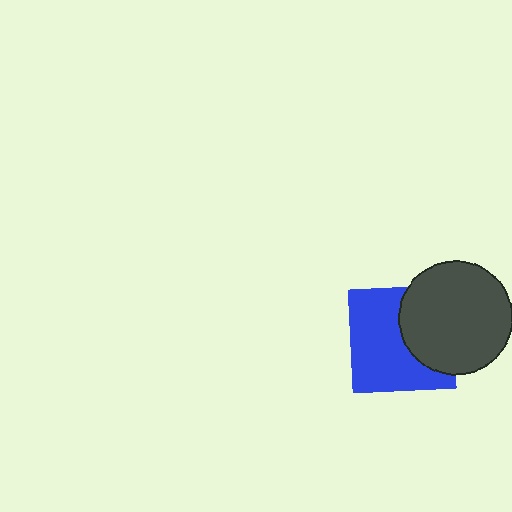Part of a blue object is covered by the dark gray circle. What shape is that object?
It is a square.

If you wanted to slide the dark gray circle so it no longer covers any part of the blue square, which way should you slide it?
Slide it right — that is the most direct way to separate the two shapes.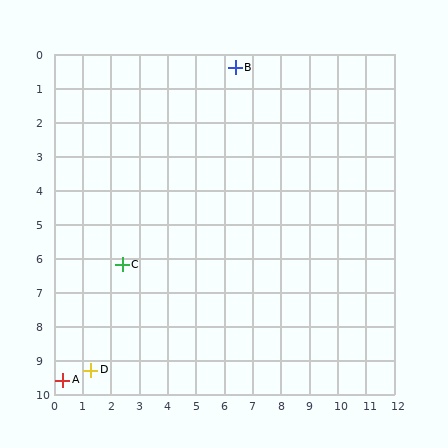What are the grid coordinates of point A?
Point A is at approximately (0.3, 9.6).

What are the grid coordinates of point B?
Point B is at approximately (6.4, 0.4).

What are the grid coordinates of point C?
Point C is at approximately (2.4, 6.2).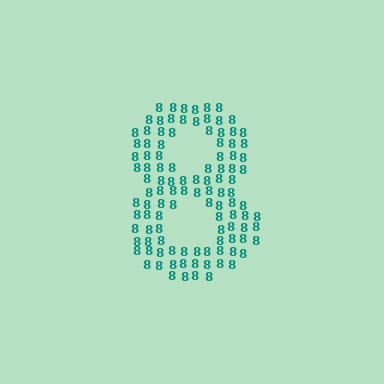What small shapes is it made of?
It is made of small digit 8's.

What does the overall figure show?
The overall figure shows the digit 8.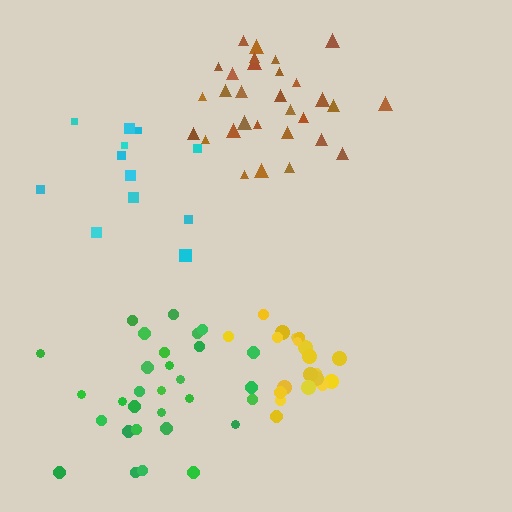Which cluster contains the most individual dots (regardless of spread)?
Green (30).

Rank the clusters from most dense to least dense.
yellow, brown, green, cyan.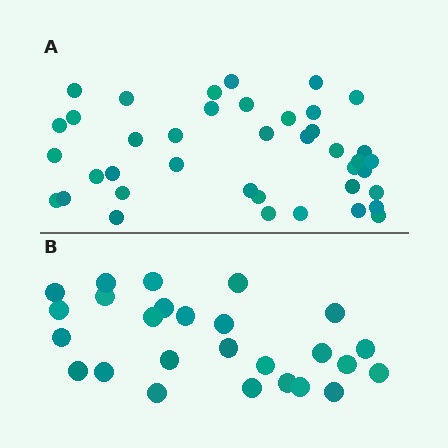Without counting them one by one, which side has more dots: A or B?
Region A (the top region) has more dots.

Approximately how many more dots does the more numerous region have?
Region A has approximately 15 more dots than region B.